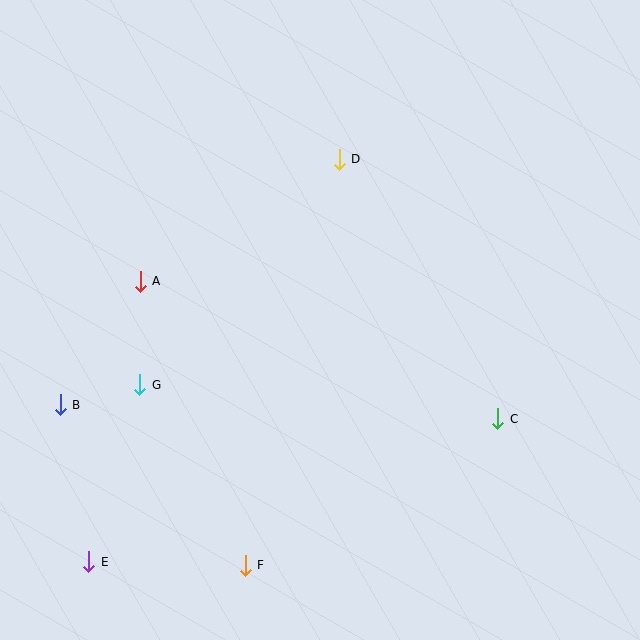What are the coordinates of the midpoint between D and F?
The midpoint between D and F is at (292, 362).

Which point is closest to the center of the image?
Point D at (339, 159) is closest to the center.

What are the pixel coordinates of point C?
Point C is at (498, 419).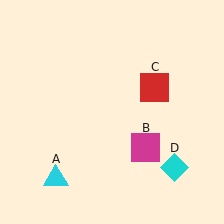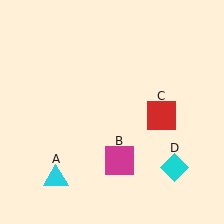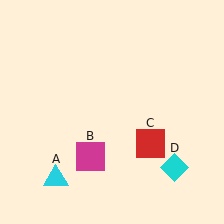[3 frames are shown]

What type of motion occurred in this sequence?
The magenta square (object B), red square (object C) rotated clockwise around the center of the scene.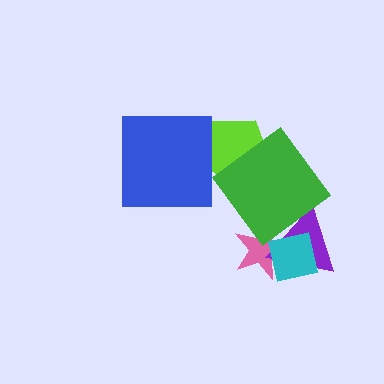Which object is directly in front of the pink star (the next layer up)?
The purple triangle is directly in front of the pink star.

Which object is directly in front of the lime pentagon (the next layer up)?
The green diamond is directly in front of the lime pentagon.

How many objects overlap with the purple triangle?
3 objects overlap with the purple triangle.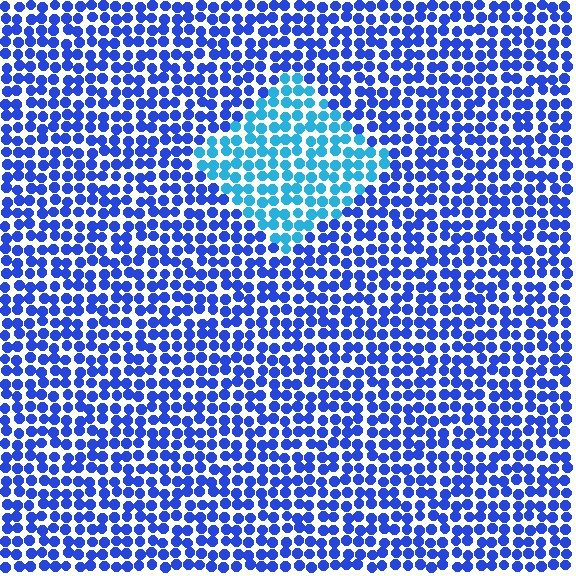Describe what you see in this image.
The image is filled with small blue elements in a uniform arrangement. A diamond-shaped region is visible where the elements are tinted to a slightly different hue, forming a subtle color boundary.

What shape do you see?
I see a diamond.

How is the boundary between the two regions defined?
The boundary is defined purely by a slight shift in hue (about 36 degrees). Spacing, size, and orientation are identical on both sides.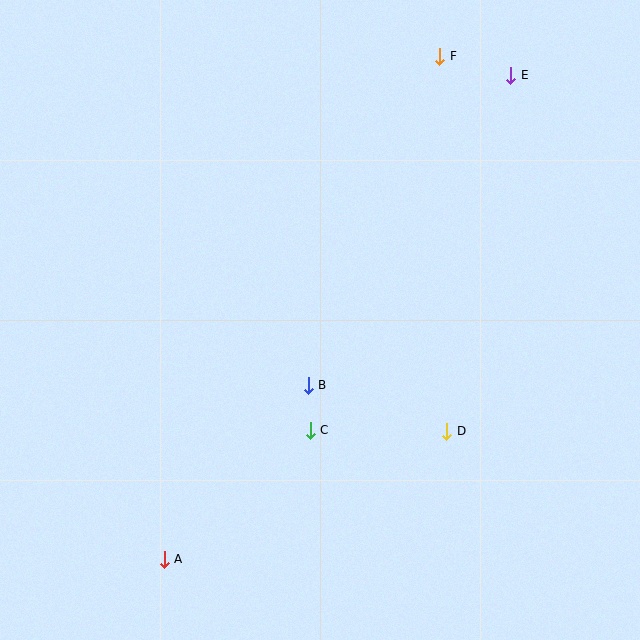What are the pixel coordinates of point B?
Point B is at (308, 385).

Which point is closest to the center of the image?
Point B at (308, 385) is closest to the center.